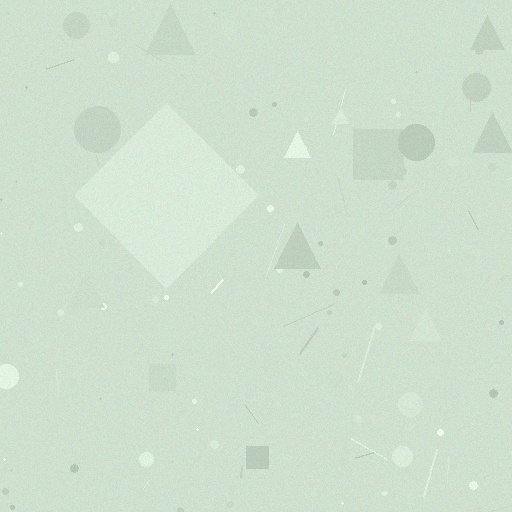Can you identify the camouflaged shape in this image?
The camouflaged shape is a diamond.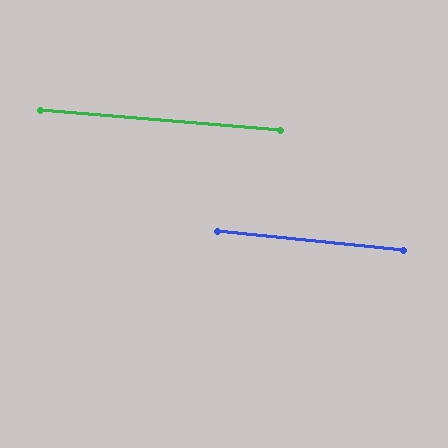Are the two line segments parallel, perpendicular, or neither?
Parallel — their directions differ by only 1.0°.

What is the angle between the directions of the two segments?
Approximately 1 degree.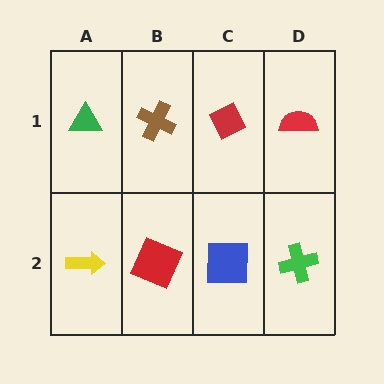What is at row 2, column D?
A green cross.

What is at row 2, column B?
A red square.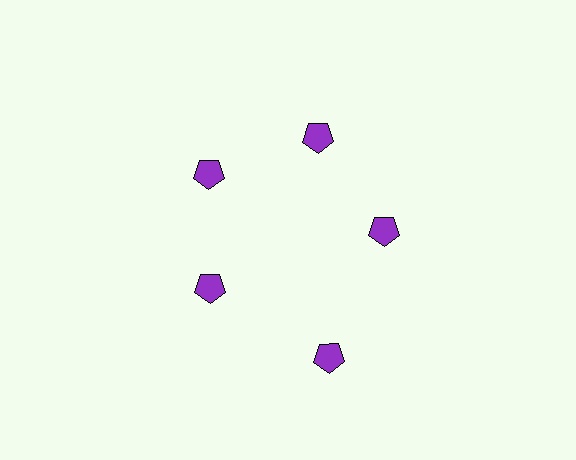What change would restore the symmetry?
The symmetry would be restored by moving it inward, back onto the ring so that all 5 pentagons sit at equal angles and equal distance from the center.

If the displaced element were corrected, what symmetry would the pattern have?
It would have 5-fold rotational symmetry — the pattern would map onto itself every 72 degrees.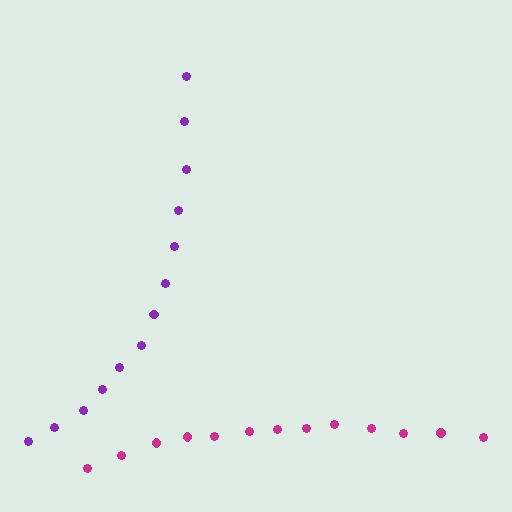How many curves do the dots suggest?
There are 2 distinct paths.